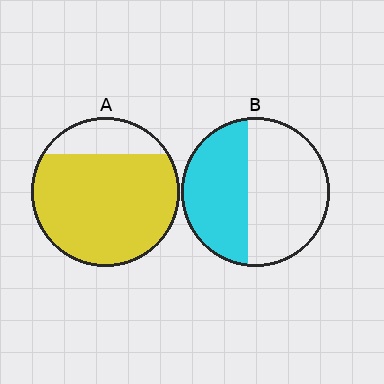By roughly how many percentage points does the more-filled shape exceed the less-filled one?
By roughly 35 percentage points (A over B).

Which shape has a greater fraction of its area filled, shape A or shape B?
Shape A.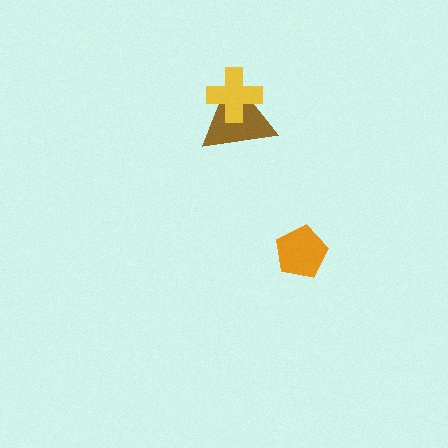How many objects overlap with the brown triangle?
1 object overlaps with the brown triangle.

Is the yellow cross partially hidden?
No, no other shape covers it.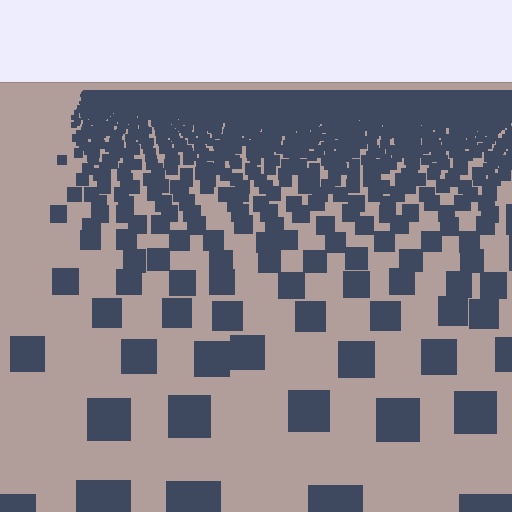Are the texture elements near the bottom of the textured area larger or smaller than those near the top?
Larger. Near the bottom, elements are closer to the viewer and appear at a bigger on-screen size.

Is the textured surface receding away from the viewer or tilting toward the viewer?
The surface is receding away from the viewer. Texture elements get smaller and denser toward the top.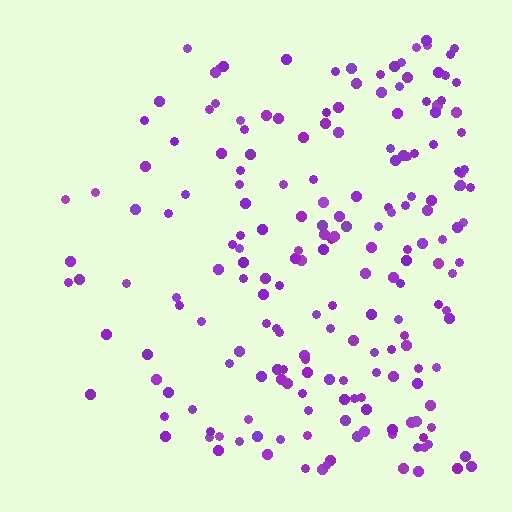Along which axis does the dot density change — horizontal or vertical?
Horizontal.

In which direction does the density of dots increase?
From left to right, with the right side densest.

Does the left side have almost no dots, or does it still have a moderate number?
Still a moderate number, just noticeably fewer than the right.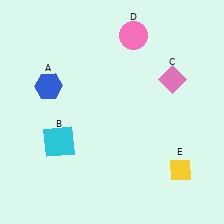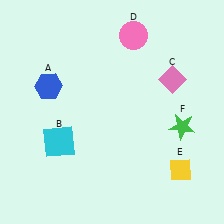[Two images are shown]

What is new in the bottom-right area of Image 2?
A green star (F) was added in the bottom-right area of Image 2.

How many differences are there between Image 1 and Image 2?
There is 1 difference between the two images.